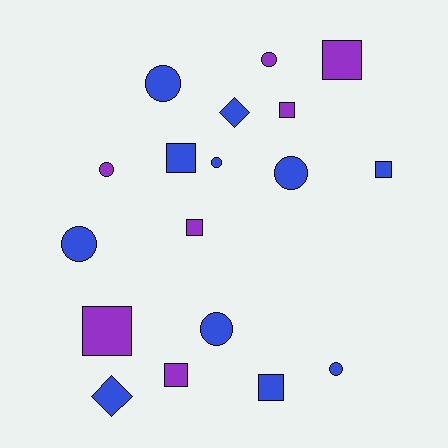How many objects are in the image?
There are 18 objects.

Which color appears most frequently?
Blue, with 11 objects.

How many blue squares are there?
There are 3 blue squares.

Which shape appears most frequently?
Square, with 8 objects.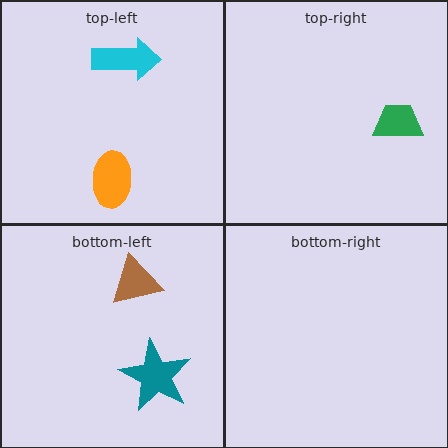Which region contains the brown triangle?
The bottom-left region.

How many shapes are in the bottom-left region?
2.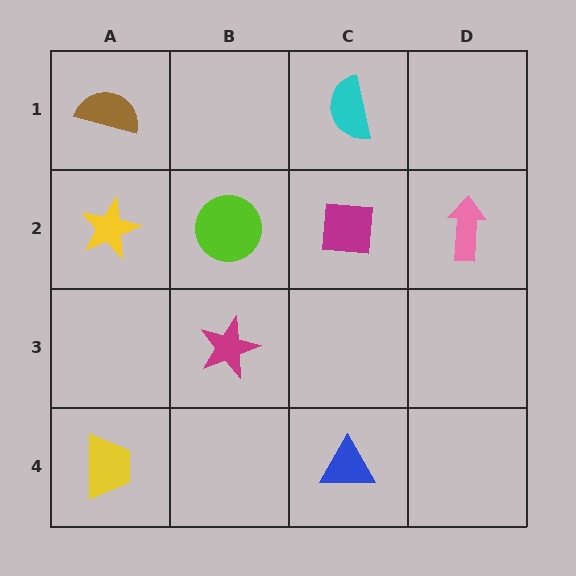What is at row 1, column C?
A cyan semicircle.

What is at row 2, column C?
A magenta square.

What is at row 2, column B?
A lime circle.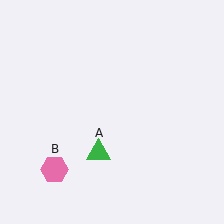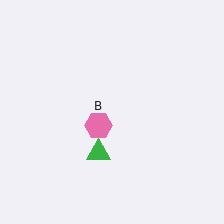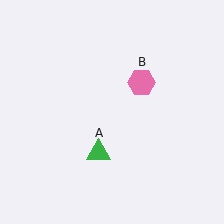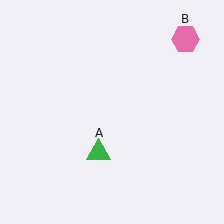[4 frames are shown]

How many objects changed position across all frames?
1 object changed position: pink hexagon (object B).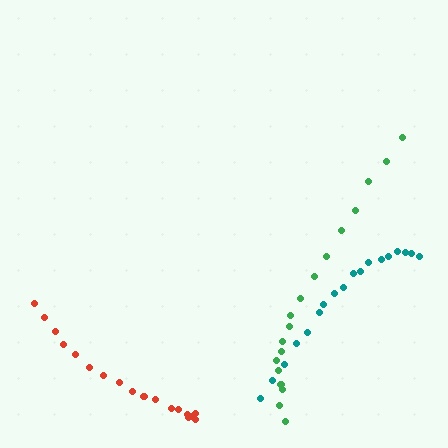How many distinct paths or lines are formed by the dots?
There are 3 distinct paths.